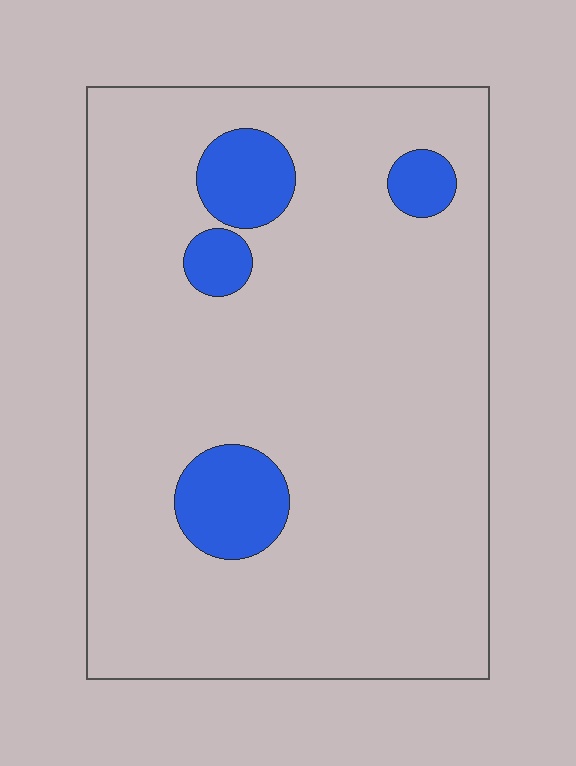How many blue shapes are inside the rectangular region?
4.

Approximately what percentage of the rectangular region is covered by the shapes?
Approximately 10%.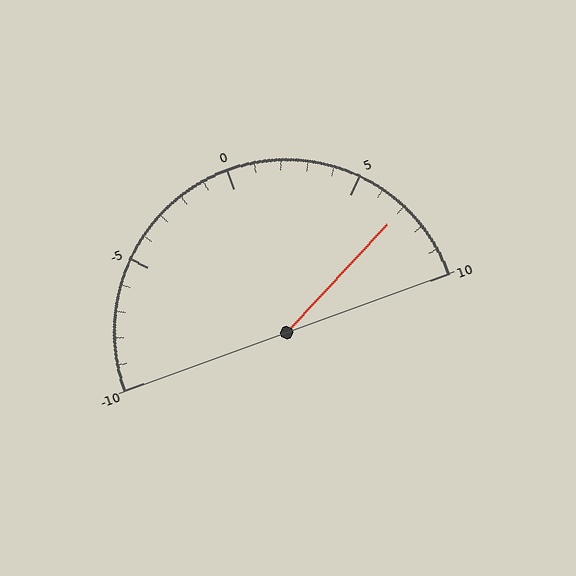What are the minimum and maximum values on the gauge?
The gauge ranges from -10 to 10.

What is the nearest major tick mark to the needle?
The nearest major tick mark is 5.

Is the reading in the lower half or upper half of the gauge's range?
The reading is in the upper half of the range (-10 to 10).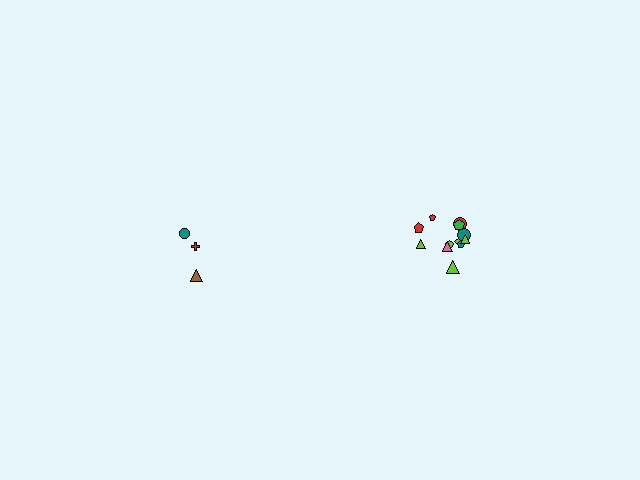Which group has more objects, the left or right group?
The right group.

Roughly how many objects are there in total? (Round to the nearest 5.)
Roughly 15 objects in total.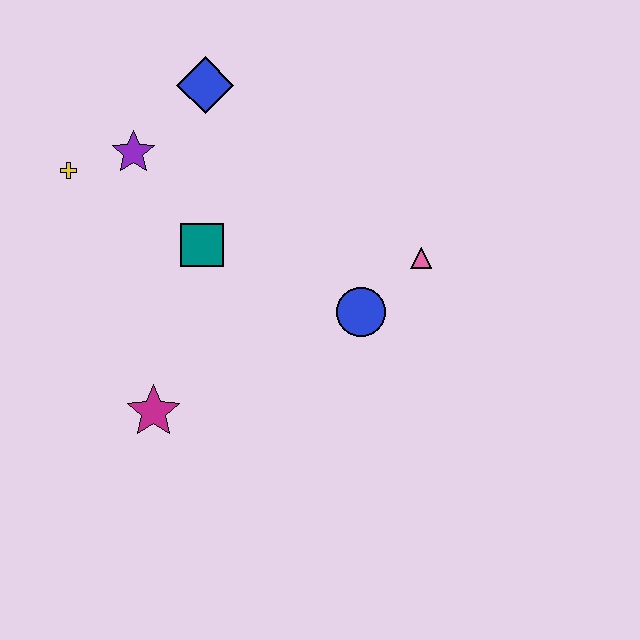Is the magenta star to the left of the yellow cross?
No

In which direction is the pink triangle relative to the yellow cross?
The pink triangle is to the right of the yellow cross.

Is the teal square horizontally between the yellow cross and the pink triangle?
Yes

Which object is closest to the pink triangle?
The blue circle is closest to the pink triangle.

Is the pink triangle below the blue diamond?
Yes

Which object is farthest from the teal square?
The pink triangle is farthest from the teal square.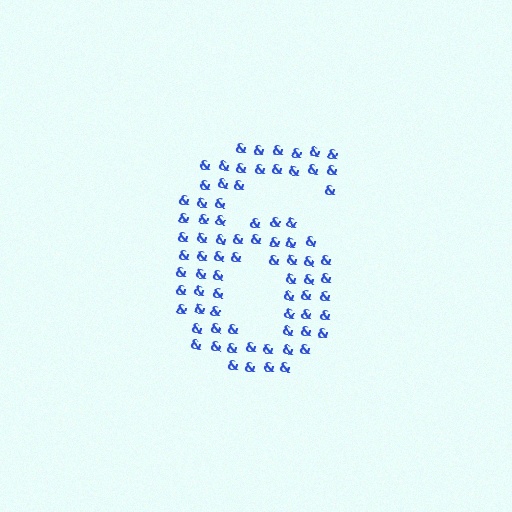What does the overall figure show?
The overall figure shows the digit 6.